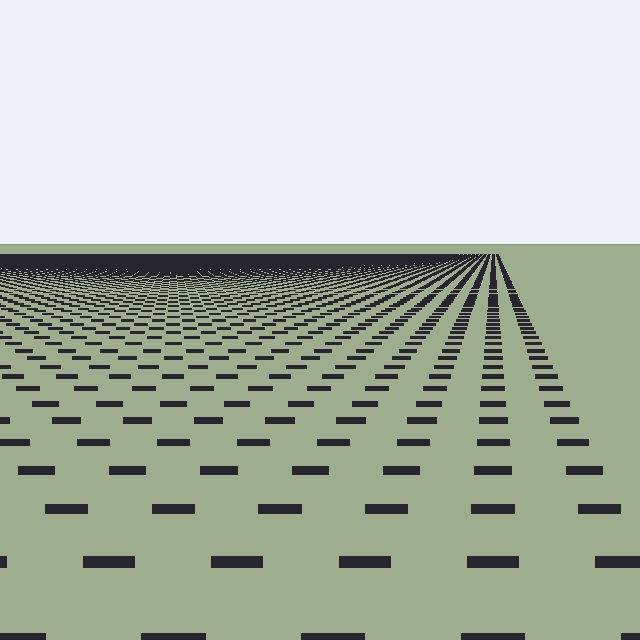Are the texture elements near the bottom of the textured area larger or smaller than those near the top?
Larger. Near the bottom, elements are closer to the viewer and appear at a bigger on-screen size.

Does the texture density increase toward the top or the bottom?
Density increases toward the top.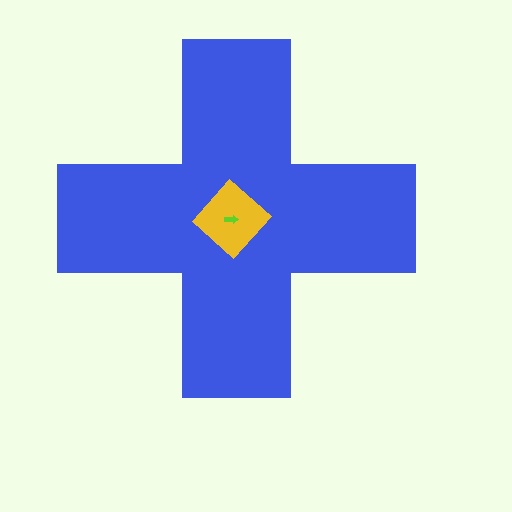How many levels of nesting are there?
3.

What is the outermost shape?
The blue cross.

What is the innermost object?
The lime arrow.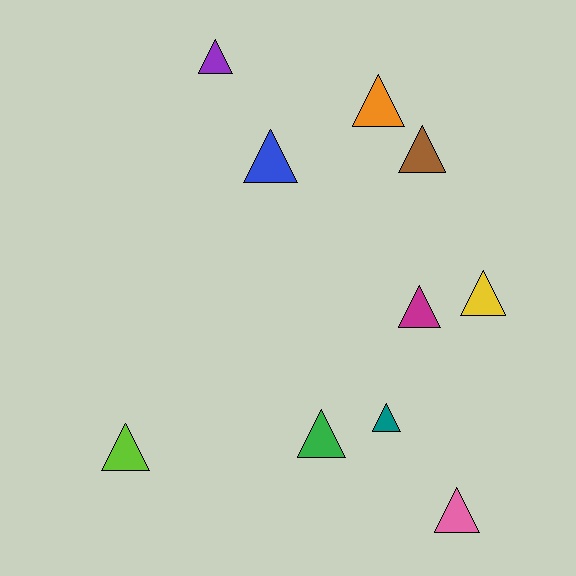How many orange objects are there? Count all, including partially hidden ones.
There is 1 orange object.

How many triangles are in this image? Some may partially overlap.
There are 10 triangles.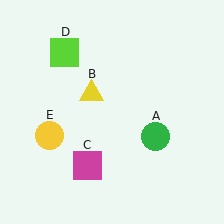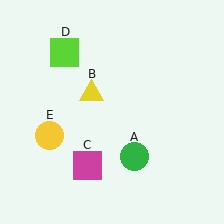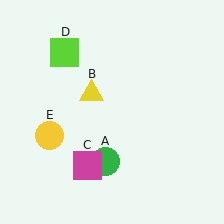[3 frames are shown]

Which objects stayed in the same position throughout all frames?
Yellow triangle (object B) and magenta square (object C) and lime square (object D) and yellow circle (object E) remained stationary.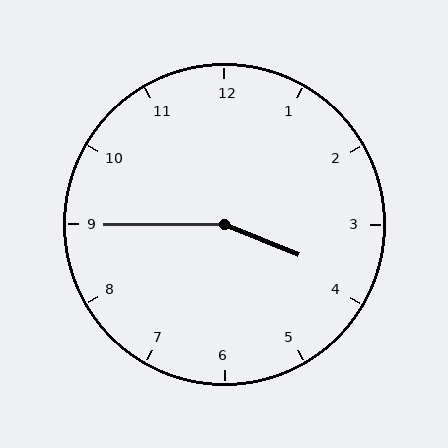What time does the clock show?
3:45.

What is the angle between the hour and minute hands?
Approximately 158 degrees.